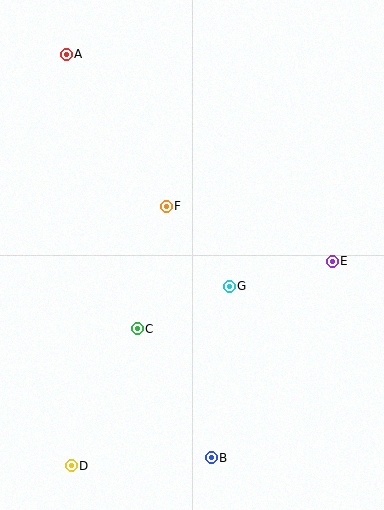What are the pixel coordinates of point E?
Point E is at (332, 261).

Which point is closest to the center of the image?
Point G at (229, 286) is closest to the center.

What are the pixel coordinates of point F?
Point F is at (166, 207).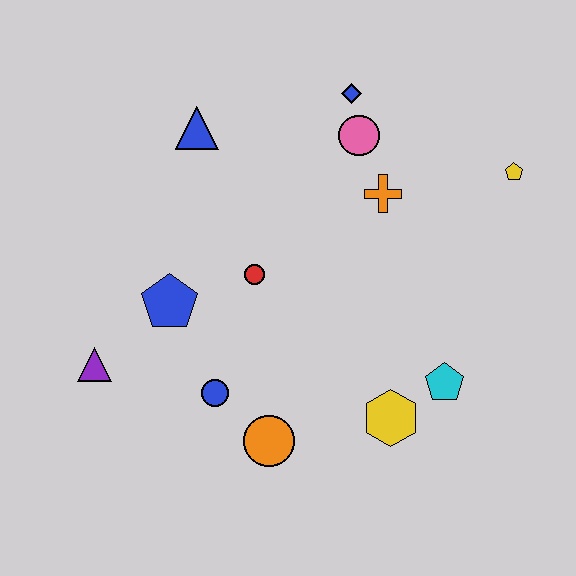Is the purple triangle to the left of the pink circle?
Yes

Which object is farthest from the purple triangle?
The yellow pentagon is farthest from the purple triangle.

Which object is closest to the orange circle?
The blue circle is closest to the orange circle.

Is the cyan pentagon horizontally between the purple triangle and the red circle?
No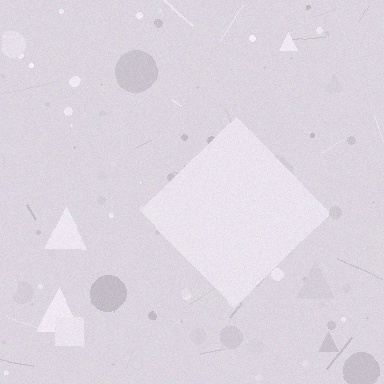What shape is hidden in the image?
A diamond is hidden in the image.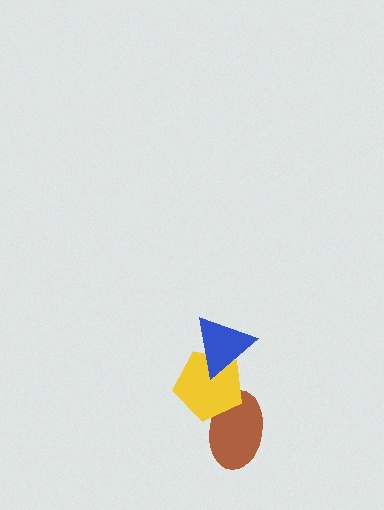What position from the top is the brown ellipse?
The brown ellipse is 3rd from the top.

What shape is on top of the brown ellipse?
The yellow pentagon is on top of the brown ellipse.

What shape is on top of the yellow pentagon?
The blue triangle is on top of the yellow pentagon.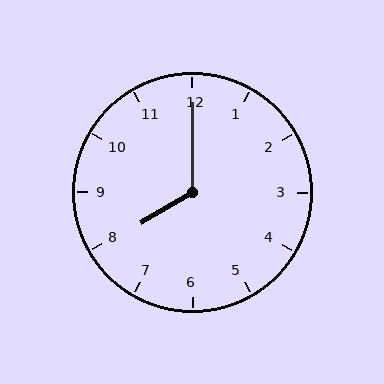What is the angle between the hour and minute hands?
Approximately 120 degrees.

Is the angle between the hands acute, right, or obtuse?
It is obtuse.